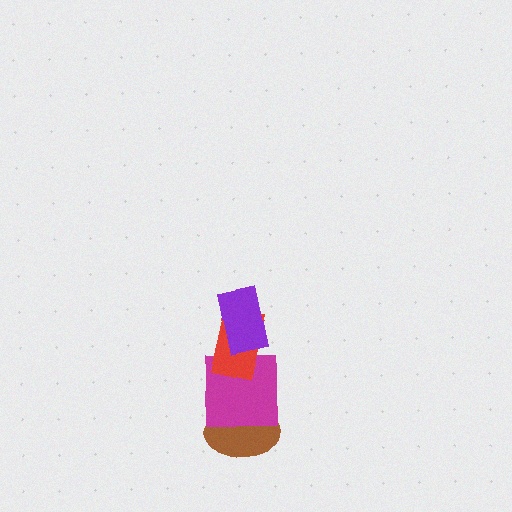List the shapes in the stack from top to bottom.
From top to bottom: the purple rectangle, the red rectangle, the magenta square, the brown ellipse.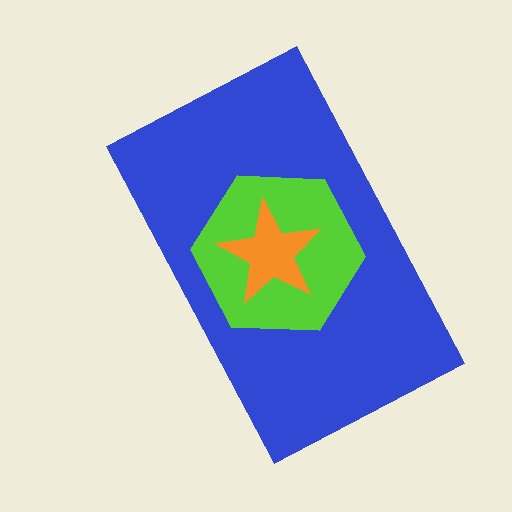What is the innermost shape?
The orange star.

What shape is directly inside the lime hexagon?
The orange star.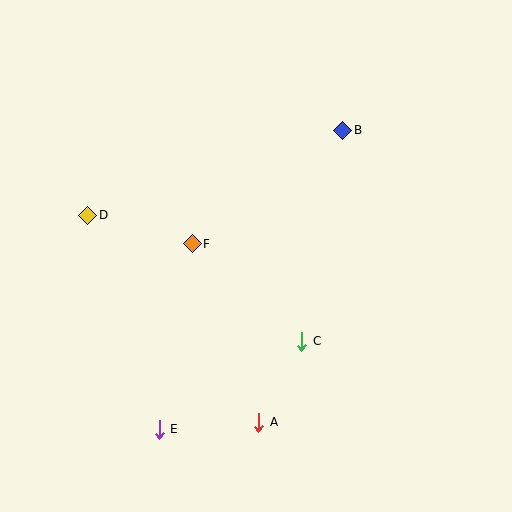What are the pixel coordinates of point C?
Point C is at (302, 341).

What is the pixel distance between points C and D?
The distance between C and D is 248 pixels.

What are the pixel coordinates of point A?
Point A is at (259, 422).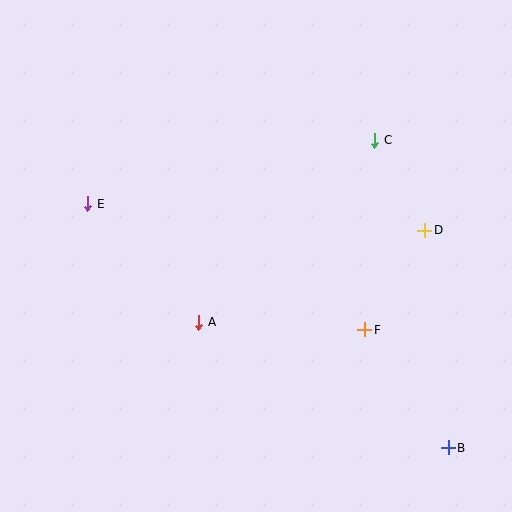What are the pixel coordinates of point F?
Point F is at (365, 330).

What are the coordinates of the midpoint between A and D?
The midpoint between A and D is at (312, 276).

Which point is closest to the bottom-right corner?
Point B is closest to the bottom-right corner.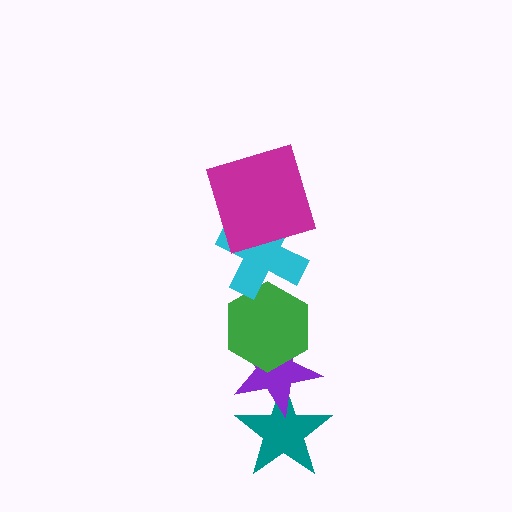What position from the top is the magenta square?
The magenta square is 1st from the top.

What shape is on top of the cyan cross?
The magenta square is on top of the cyan cross.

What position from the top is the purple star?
The purple star is 4th from the top.